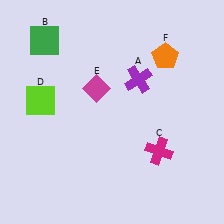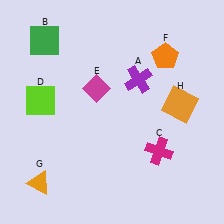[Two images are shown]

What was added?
An orange triangle (G), an orange square (H) were added in Image 2.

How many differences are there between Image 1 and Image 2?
There are 2 differences between the two images.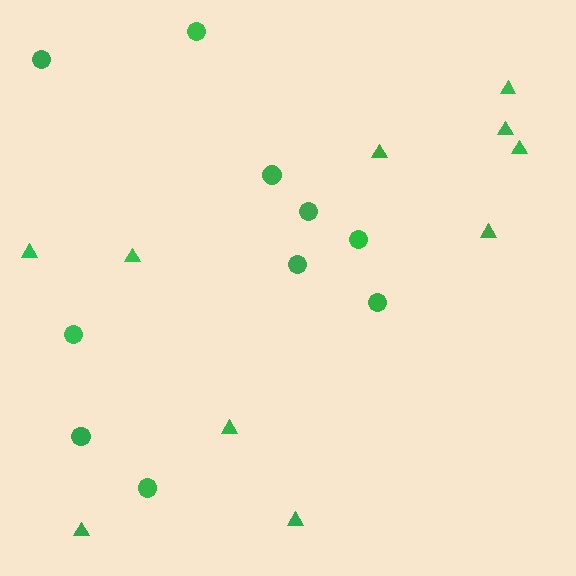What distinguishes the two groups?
There are 2 groups: one group of triangles (10) and one group of circles (10).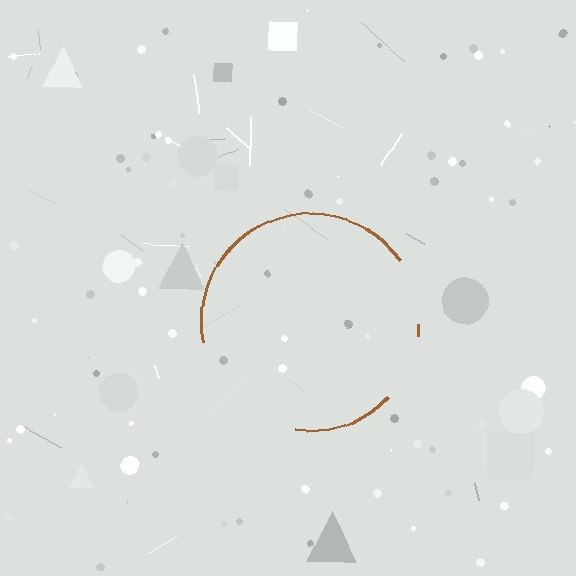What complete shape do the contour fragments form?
The contour fragments form a circle.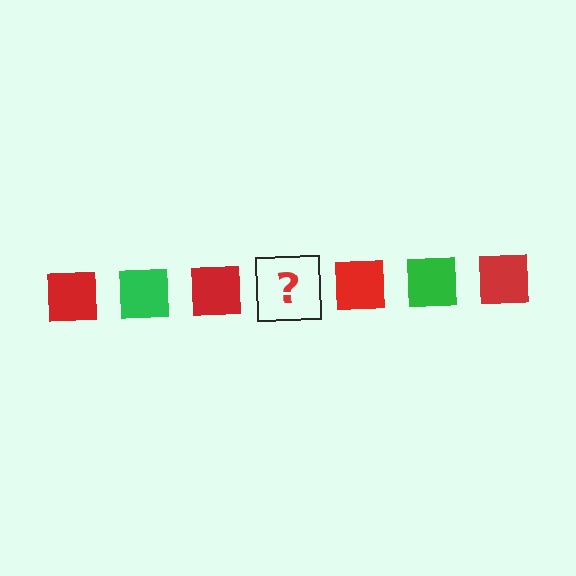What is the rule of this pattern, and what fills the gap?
The rule is that the pattern cycles through red, green squares. The gap should be filled with a green square.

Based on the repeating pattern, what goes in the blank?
The blank should be a green square.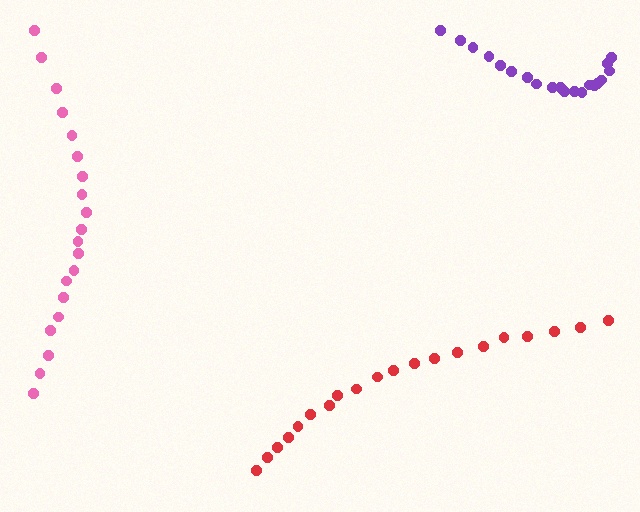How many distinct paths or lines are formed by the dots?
There are 3 distinct paths.